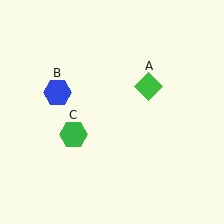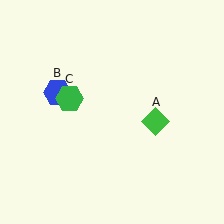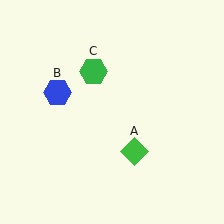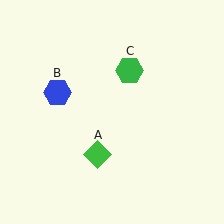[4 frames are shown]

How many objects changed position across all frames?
2 objects changed position: green diamond (object A), green hexagon (object C).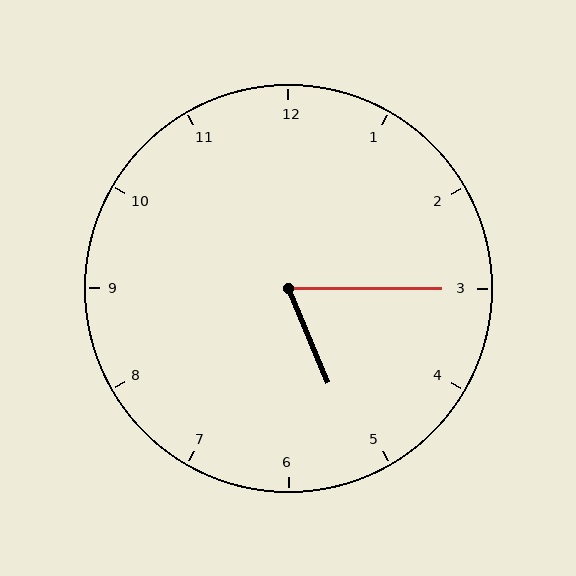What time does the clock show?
5:15.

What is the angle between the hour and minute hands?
Approximately 68 degrees.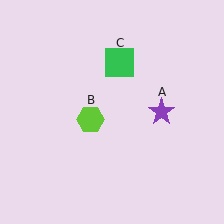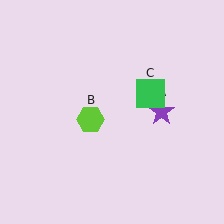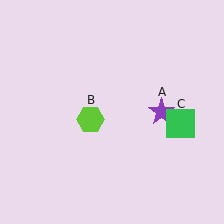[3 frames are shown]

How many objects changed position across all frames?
1 object changed position: green square (object C).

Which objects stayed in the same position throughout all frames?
Purple star (object A) and lime hexagon (object B) remained stationary.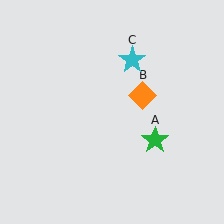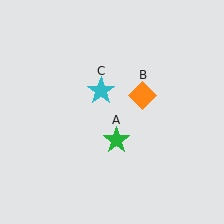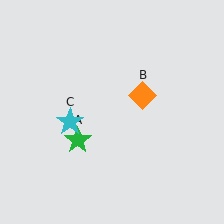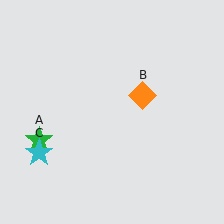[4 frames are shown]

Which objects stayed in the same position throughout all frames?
Orange diamond (object B) remained stationary.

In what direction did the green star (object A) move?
The green star (object A) moved left.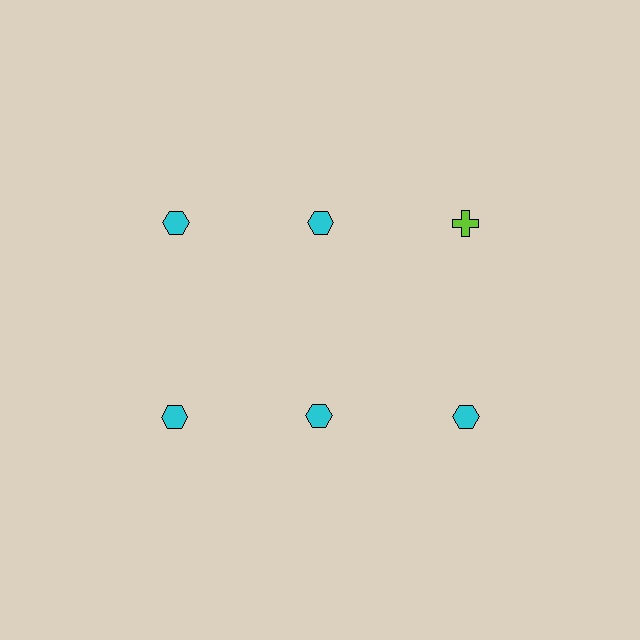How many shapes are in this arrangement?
There are 6 shapes arranged in a grid pattern.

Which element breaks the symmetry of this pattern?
The lime cross in the top row, center column breaks the symmetry. All other shapes are cyan hexagons.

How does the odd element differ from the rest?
It differs in both color (lime instead of cyan) and shape (cross instead of hexagon).